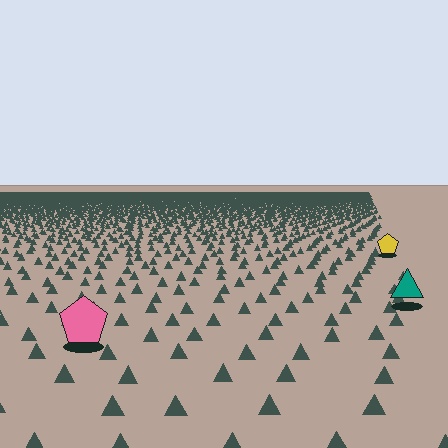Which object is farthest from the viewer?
The yellow pentagon is farthest from the viewer. It appears smaller and the ground texture around it is denser.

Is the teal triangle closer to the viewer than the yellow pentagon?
Yes. The teal triangle is closer — you can tell from the texture gradient: the ground texture is coarser near it.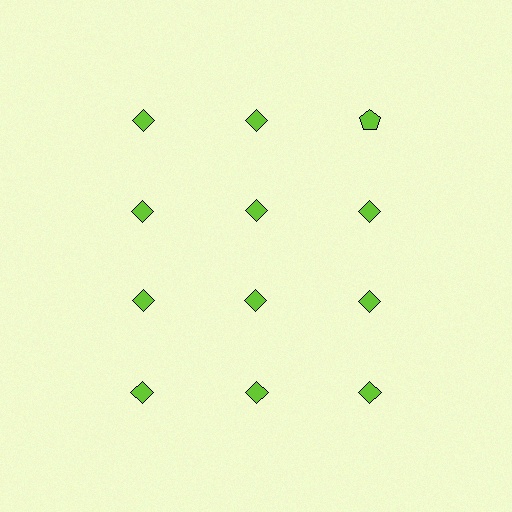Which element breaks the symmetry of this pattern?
The lime pentagon in the top row, center column breaks the symmetry. All other shapes are lime diamonds.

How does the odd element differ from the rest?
It has a different shape: pentagon instead of diamond.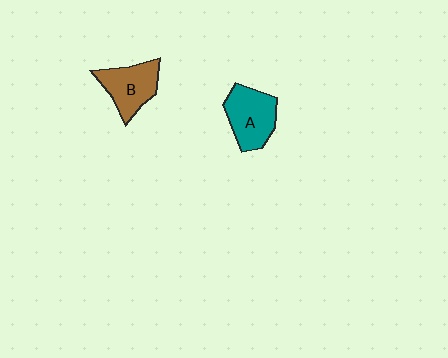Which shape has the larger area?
Shape A (teal).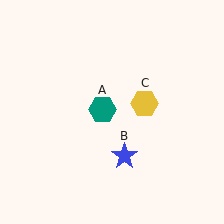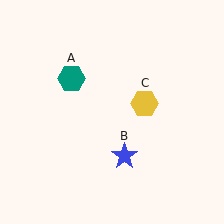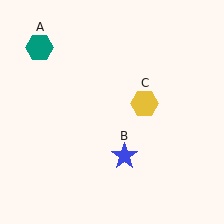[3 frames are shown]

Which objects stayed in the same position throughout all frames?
Blue star (object B) and yellow hexagon (object C) remained stationary.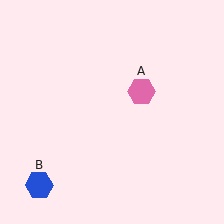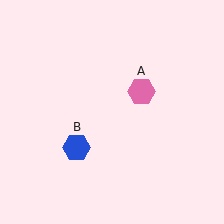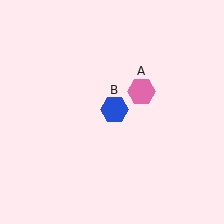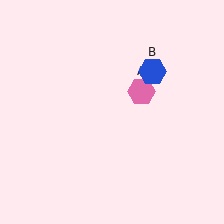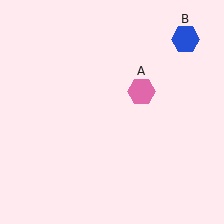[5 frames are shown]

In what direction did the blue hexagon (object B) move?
The blue hexagon (object B) moved up and to the right.